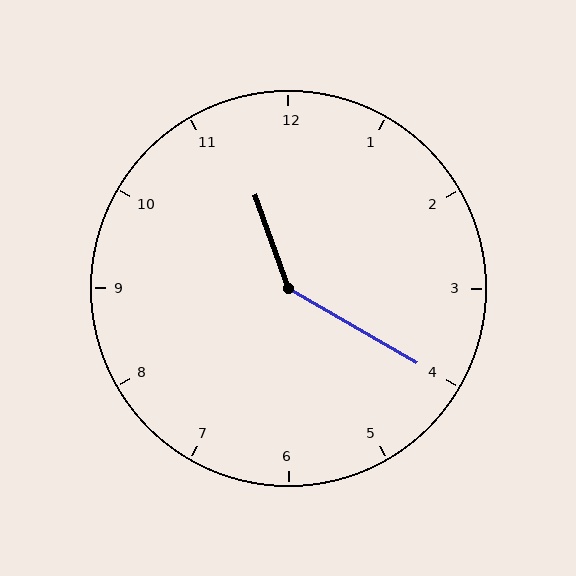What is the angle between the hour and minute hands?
Approximately 140 degrees.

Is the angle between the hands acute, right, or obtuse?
It is obtuse.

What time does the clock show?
11:20.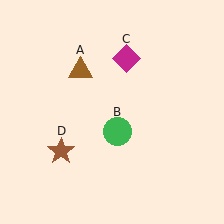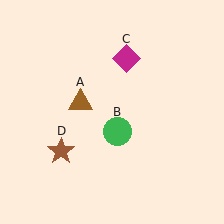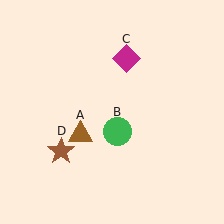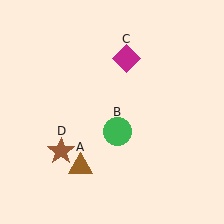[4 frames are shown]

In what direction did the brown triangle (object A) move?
The brown triangle (object A) moved down.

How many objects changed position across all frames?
1 object changed position: brown triangle (object A).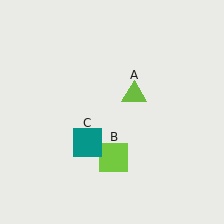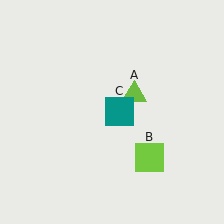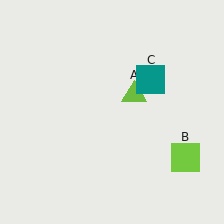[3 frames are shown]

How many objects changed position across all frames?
2 objects changed position: lime square (object B), teal square (object C).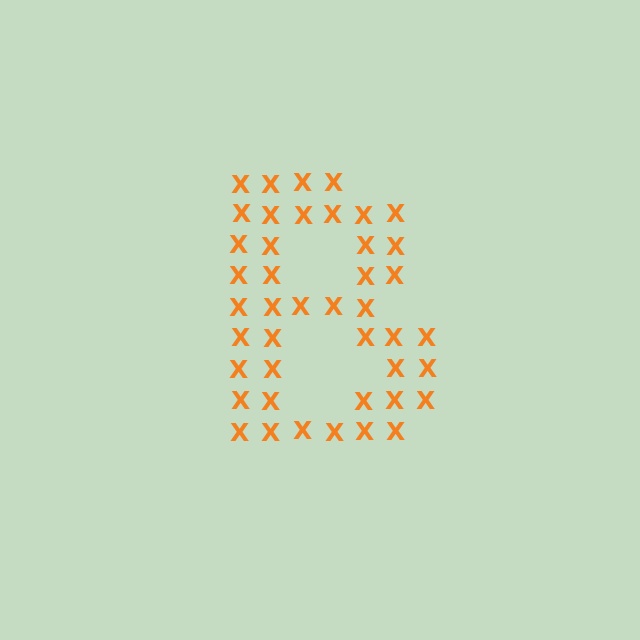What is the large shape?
The large shape is the letter B.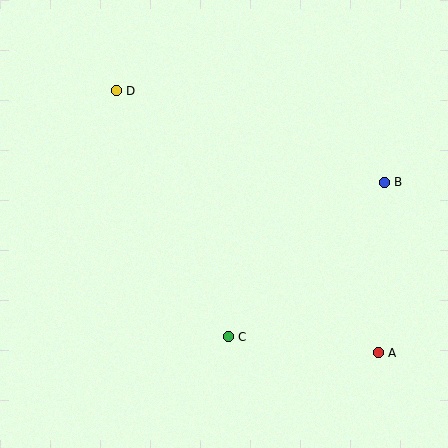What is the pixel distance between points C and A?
The distance between C and A is 151 pixels.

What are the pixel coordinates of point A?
Point A is at (378, 353).